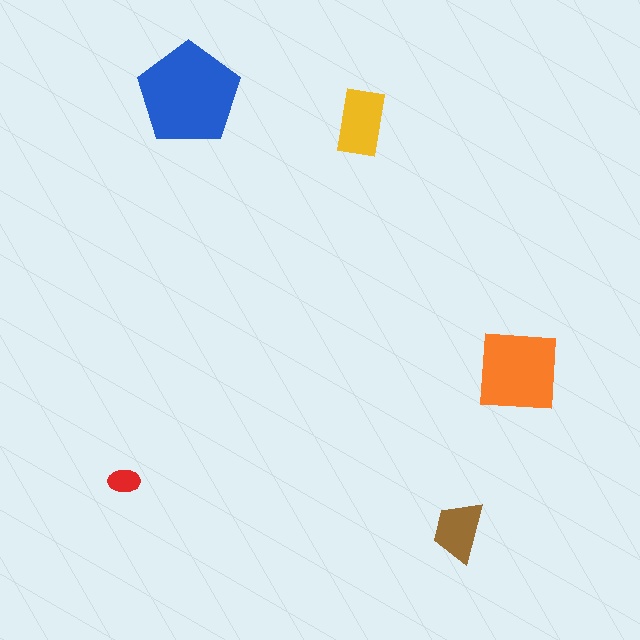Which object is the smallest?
The red ellipse.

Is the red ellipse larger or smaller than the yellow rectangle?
Smaller.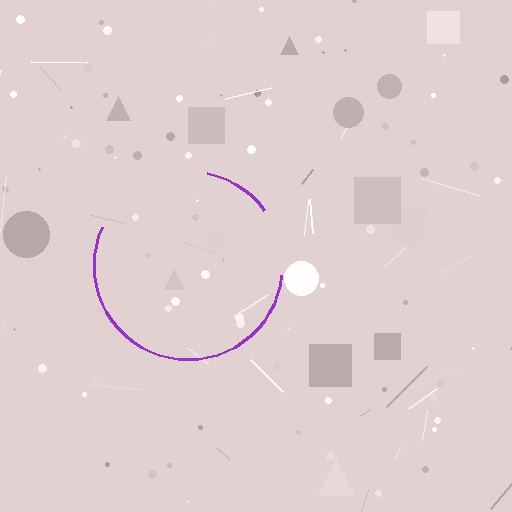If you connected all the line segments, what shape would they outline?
They would outline a circle.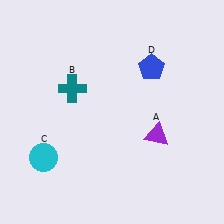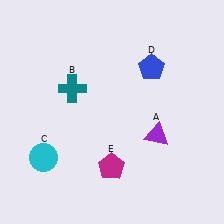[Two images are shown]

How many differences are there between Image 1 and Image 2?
There is 1 difference between the two images.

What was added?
A magenta pentagon (E) was added in Image 2.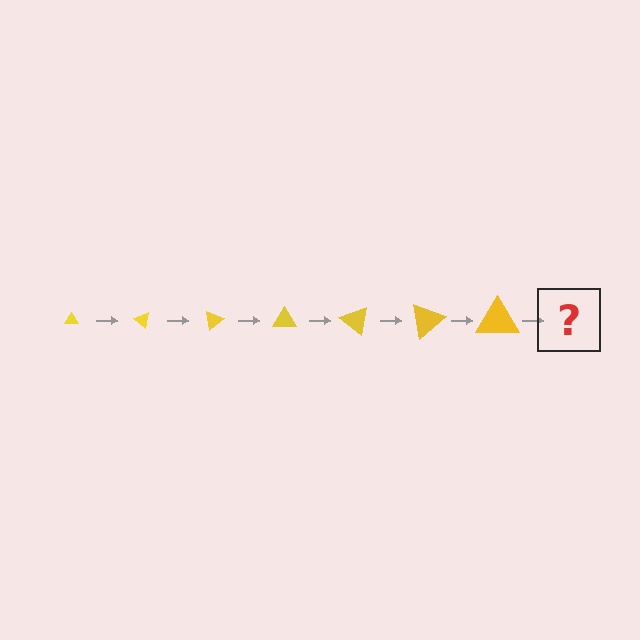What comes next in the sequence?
The next element should be a triangle, larger than the previous one and rotated 280 degrees from the start.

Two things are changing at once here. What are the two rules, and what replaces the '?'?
The two rules are that the triangle grows larger each step and it rotates 40 degrees each step. The '?' should be a triangle, larger than the previous one and rotated 280 degrees from the start.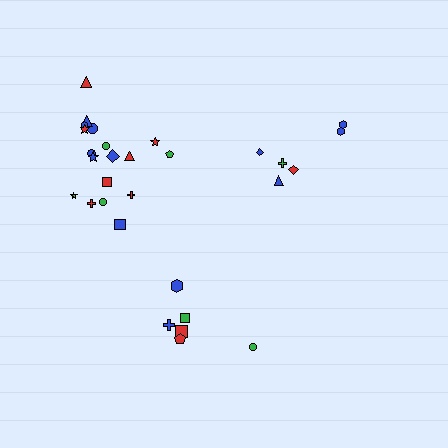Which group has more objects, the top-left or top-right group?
The top-left group.